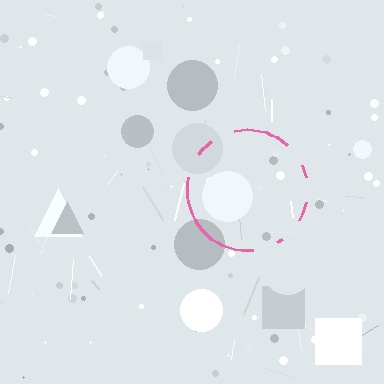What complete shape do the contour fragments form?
The contour fragments form a circle.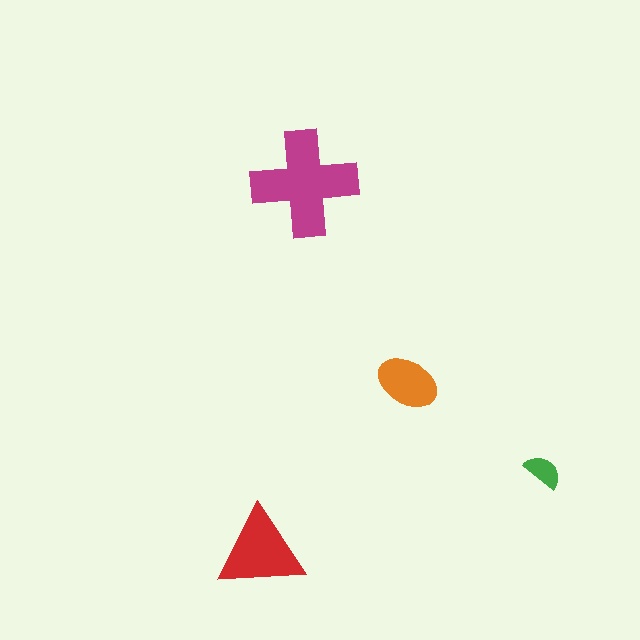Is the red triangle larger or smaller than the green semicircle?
Larger.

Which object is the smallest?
The green semicircle.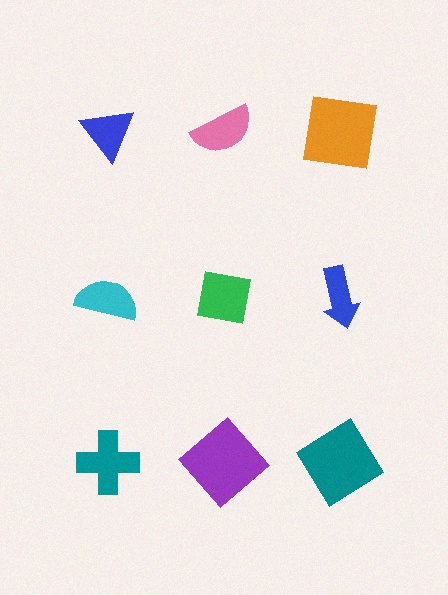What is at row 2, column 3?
A blue arrow.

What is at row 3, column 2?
A purple diamond.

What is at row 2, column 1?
A cyan semicircle.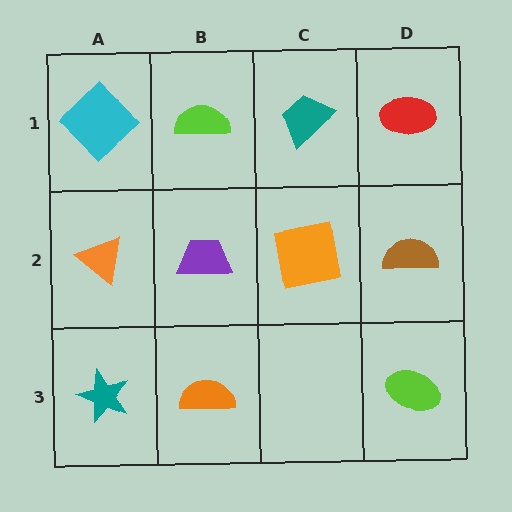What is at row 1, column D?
A red ellipse.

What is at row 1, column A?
A cyan diamond.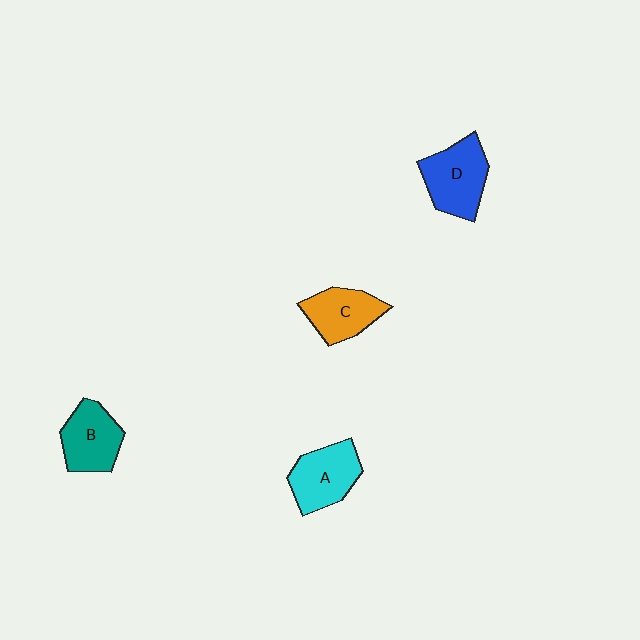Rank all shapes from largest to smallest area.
From largest to smallest: D (blue), A (cyan), B (teal), C (orange).